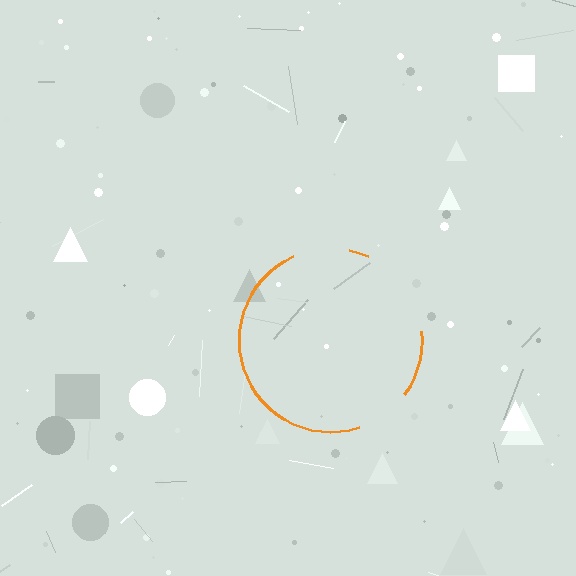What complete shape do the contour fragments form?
The contour fragments form a circle.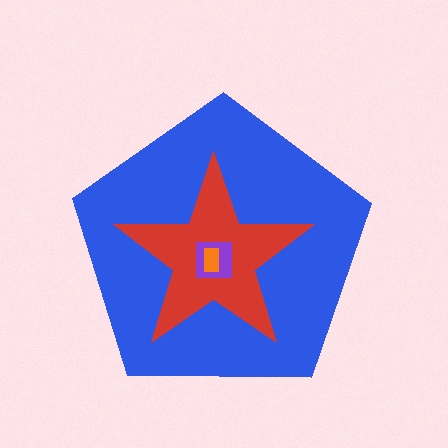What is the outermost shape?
The blue pentagon.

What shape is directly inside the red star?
The purple square.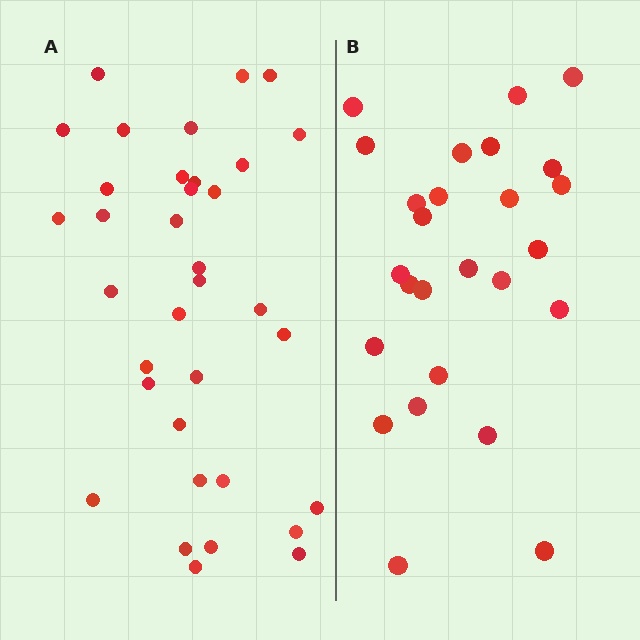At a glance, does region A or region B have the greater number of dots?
Region A (the left region) has more dots.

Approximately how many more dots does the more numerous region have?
Region A has roughly 8 or so more dots than region B.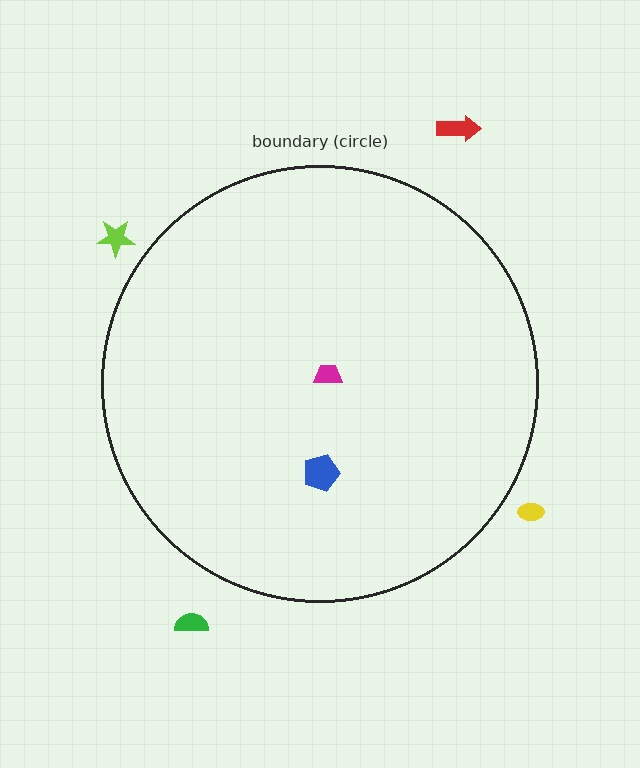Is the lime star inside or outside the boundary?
Outside.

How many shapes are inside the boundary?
2 inside, 4 outside.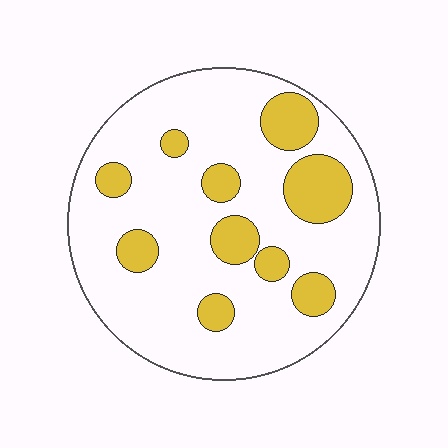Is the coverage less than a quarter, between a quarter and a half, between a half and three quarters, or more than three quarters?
Less than a quarter.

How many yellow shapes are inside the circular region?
10.